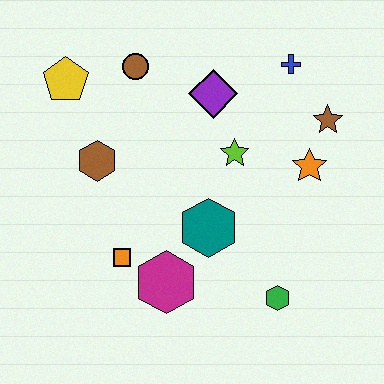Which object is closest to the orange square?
The magenta hexagon is closest to the orange square.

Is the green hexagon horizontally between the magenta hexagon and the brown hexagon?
No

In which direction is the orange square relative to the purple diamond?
The orange square is below the purple diamond.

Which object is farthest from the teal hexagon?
The yellow pentagon is farthest from the teal hexagon.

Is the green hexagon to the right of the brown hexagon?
Yes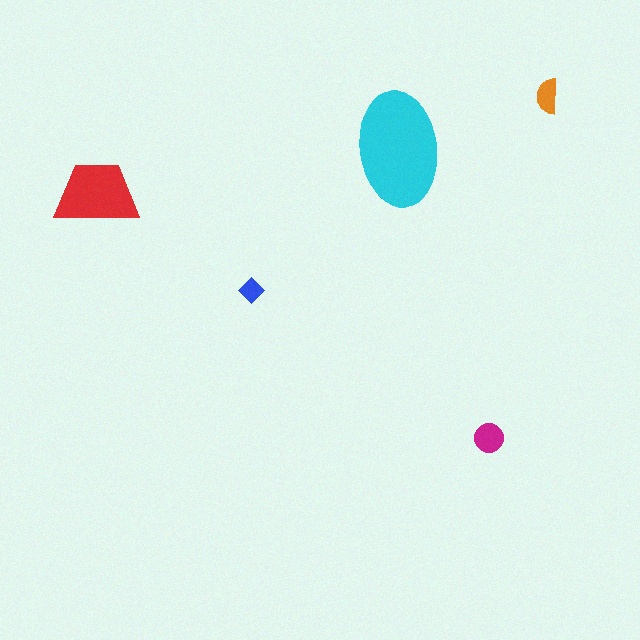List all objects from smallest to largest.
The blue diamond, the orange semicircle, the magenta circle, the red trapezoid, the cyan ellipse.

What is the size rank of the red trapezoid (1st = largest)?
2nd.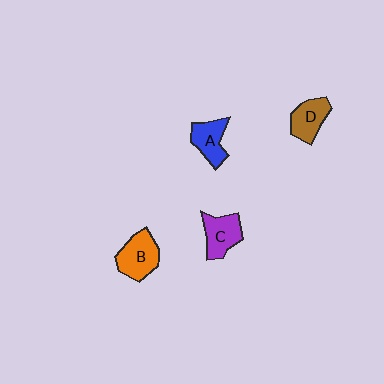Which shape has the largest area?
Shape B (orange).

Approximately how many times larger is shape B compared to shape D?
Approximately 1.2 times.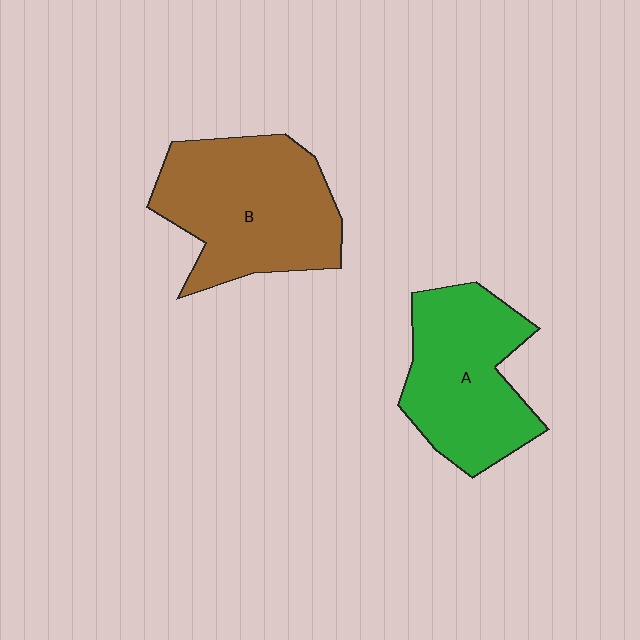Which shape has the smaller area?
Shape A (green).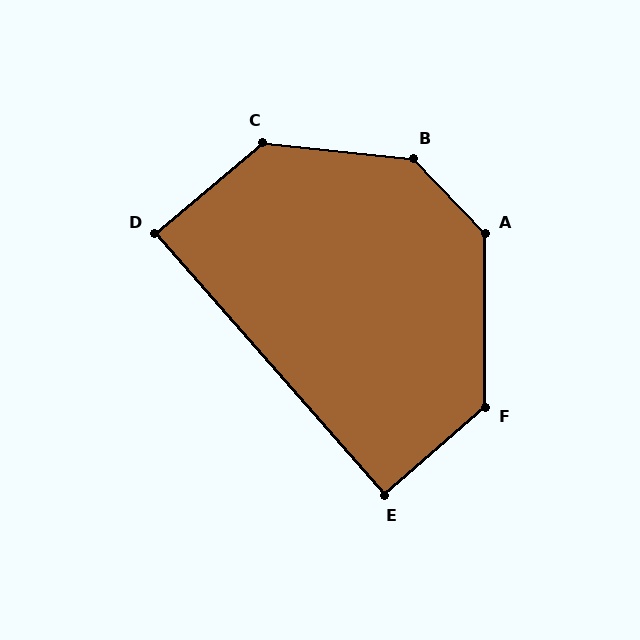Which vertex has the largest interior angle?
B, at approximately 140 degrees.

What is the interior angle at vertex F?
Approximately 131 degrees (obtuse).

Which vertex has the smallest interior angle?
D, at approximately 89 degrees.